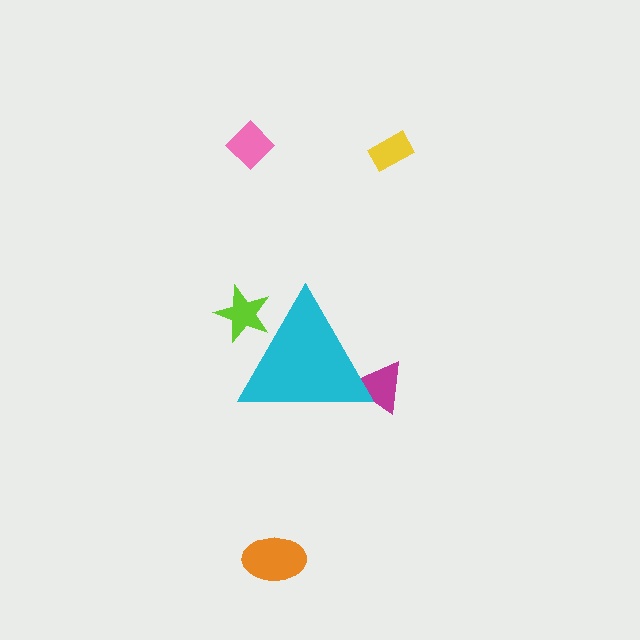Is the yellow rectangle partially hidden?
No, the yellow rectangle is fully visible.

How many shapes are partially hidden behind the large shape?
2 shapes are partially hidden.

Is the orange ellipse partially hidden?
No, the orange ellipse is fully visible.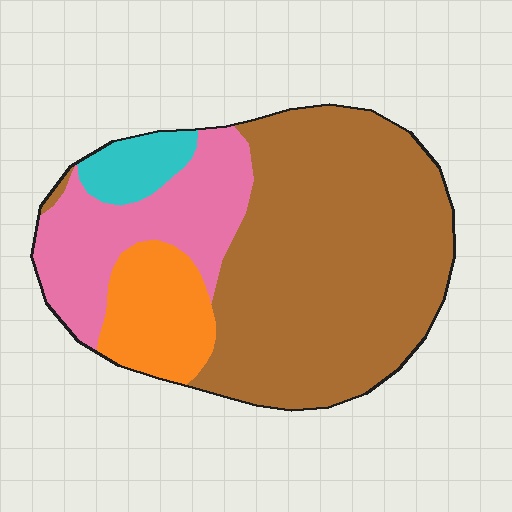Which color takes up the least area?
Cyan, at roughly 5%.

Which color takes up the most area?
Brown, at roughly 60%.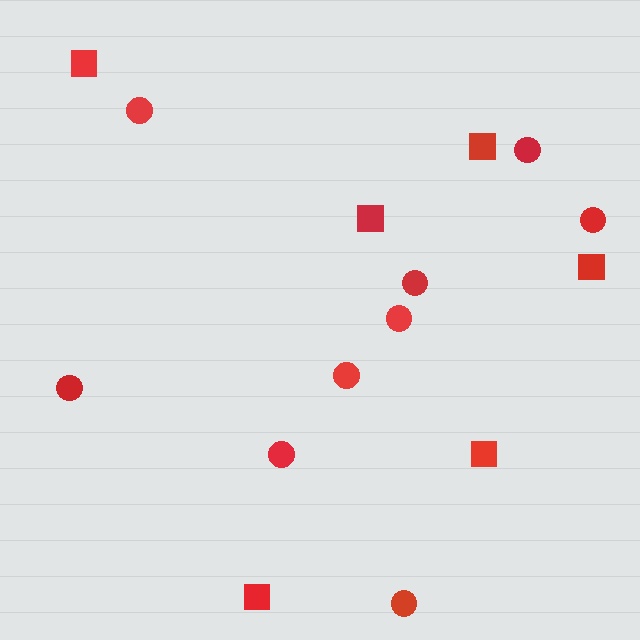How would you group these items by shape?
There are 2 groups: one group of circles (9) and one group of squares (6).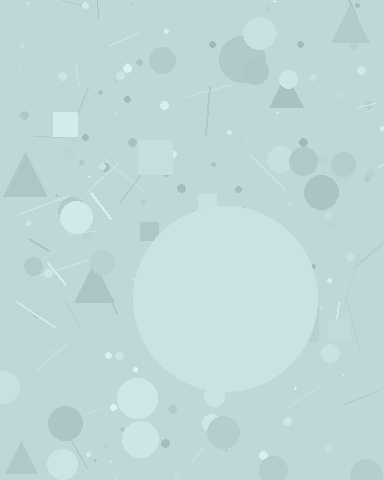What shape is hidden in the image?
A circle is hidden in the image.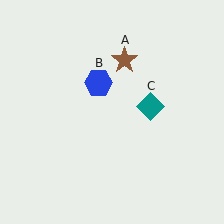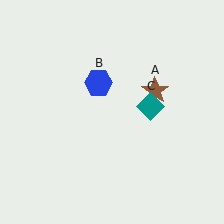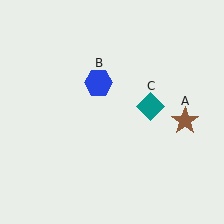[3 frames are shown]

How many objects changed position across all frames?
1 object changed position: brown star (object A).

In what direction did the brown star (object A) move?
The brown star (object A) moved down and to the right.